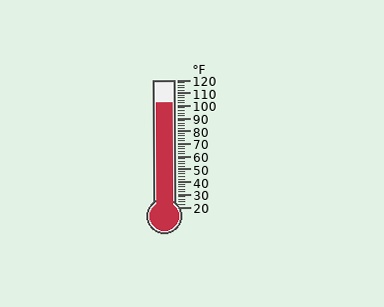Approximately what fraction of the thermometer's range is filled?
The thermometer is filled to approximately 80% of its range.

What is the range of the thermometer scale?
The thermometer scale ranges from 20°F to 120°F.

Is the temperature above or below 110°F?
The temperature is below 110°F.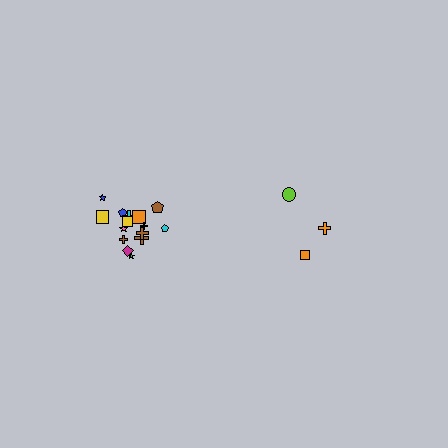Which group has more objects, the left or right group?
The left group.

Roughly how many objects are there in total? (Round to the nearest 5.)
Roughly 20 objects in total.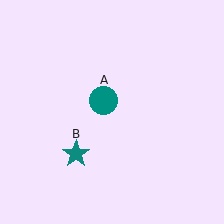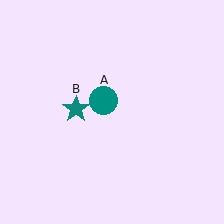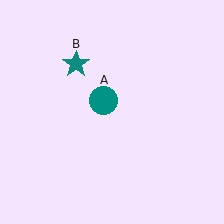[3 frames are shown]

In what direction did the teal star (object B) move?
The teal star (object B) moved up.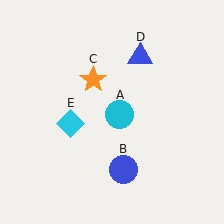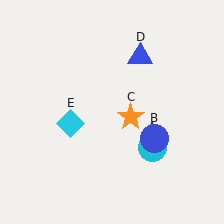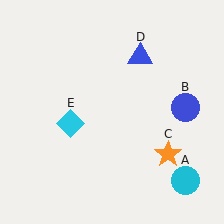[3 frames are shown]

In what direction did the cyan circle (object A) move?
The cyan circle (object A) moved down and to the right.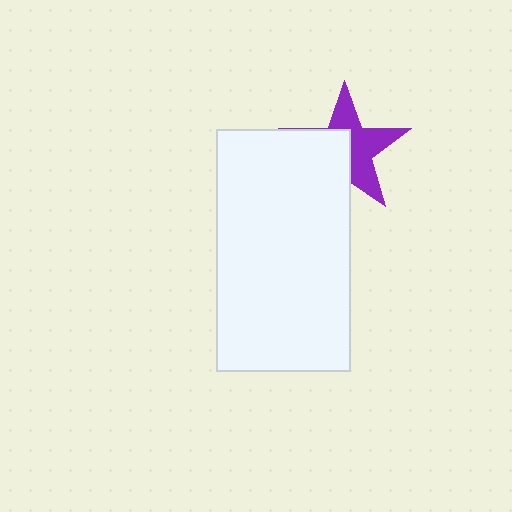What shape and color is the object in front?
The object in front is a white rectangle.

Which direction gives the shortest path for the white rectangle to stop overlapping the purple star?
Moving toward the lower-left gives the shortest separation.